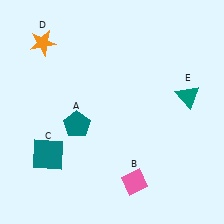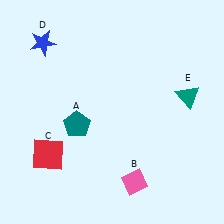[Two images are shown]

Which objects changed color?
C changed from teal to red. D changed from orange to blue.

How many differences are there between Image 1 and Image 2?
There are 2 differences between the two images.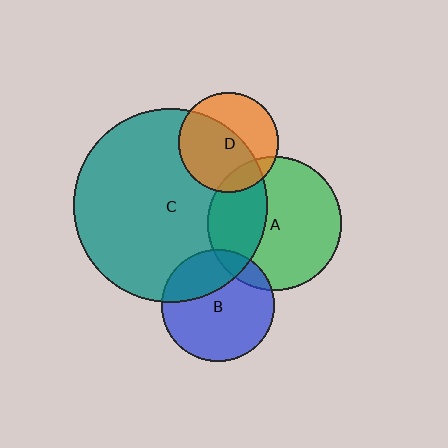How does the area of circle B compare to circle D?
Approximately 1.3 times.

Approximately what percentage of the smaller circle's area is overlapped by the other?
Approximately 30%.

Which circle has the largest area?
Circle C (teal).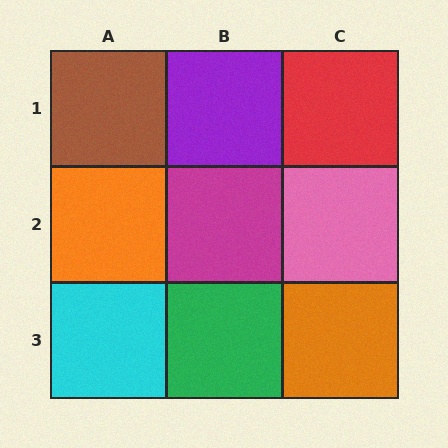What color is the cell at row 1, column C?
Red.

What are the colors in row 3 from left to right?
Cyan, green, orange.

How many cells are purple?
1 cell is purple.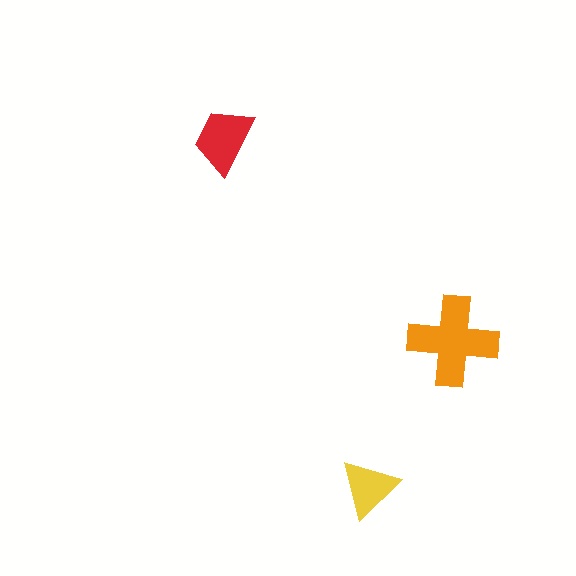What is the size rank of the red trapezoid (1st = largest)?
2nd.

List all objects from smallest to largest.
The yellow triangle, the red trapezoid, the orange cross.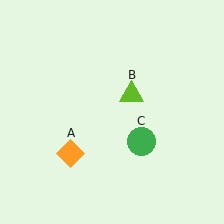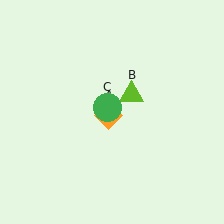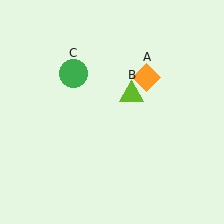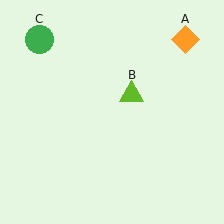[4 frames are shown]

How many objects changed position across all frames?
2 objects changed position: orange diamond (object A), green circle (object C).